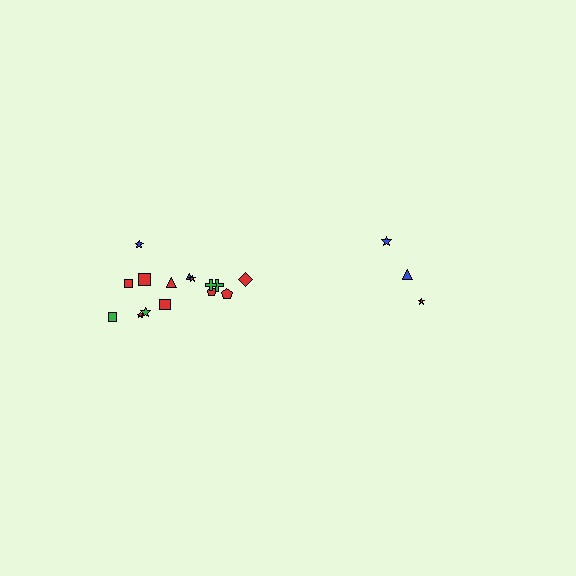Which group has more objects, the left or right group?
The left group.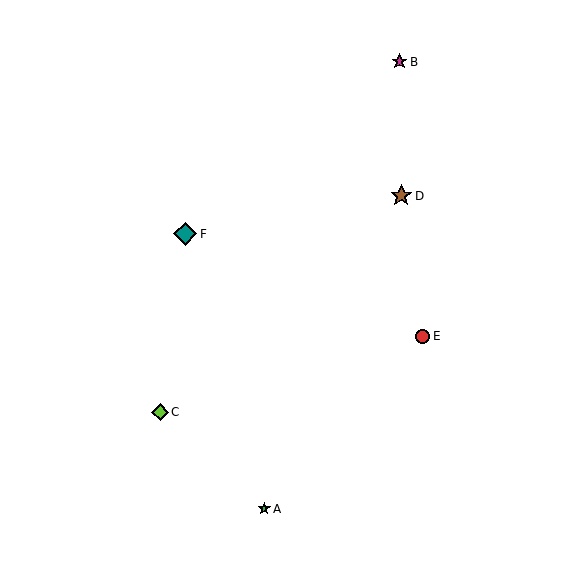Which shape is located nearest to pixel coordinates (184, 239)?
The teal diamond (labeled F) at (185, 234) is nearest to that location.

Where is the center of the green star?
The center of the green star is at (264, 509).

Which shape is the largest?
The teal diamond (labeled F) is the largest.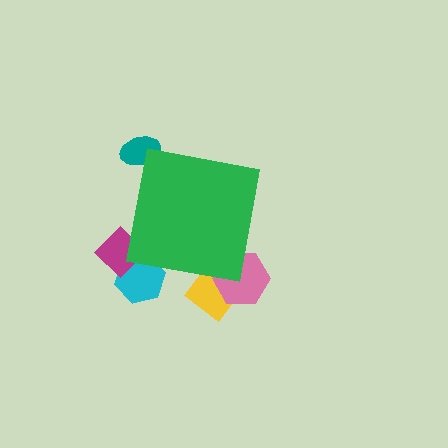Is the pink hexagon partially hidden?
Yes, the pink hexagon is partially hidden behind the green square.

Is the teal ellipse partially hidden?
Yes, the teal ellipse is partially hidden behind the green square.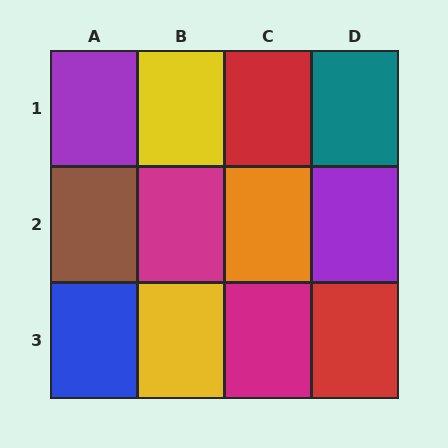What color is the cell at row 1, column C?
Red.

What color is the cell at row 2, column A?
Brown.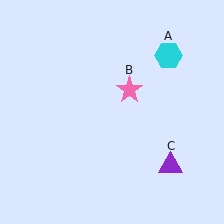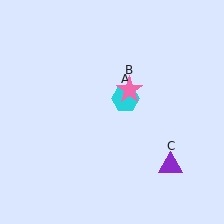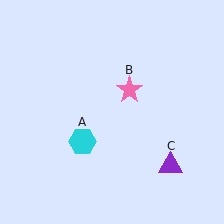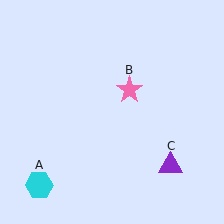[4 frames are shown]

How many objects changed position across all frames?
1 object changed position: cyan hexagon (object A).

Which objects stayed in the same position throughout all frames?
Pink star (object B) and purple triangle (object C) remained stationary.